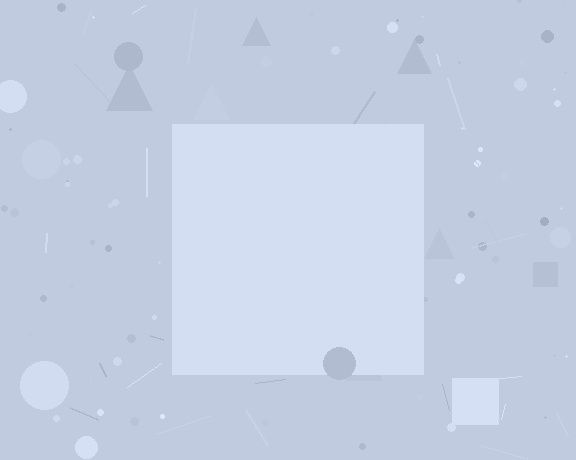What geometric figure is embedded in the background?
A square is embedded in the background.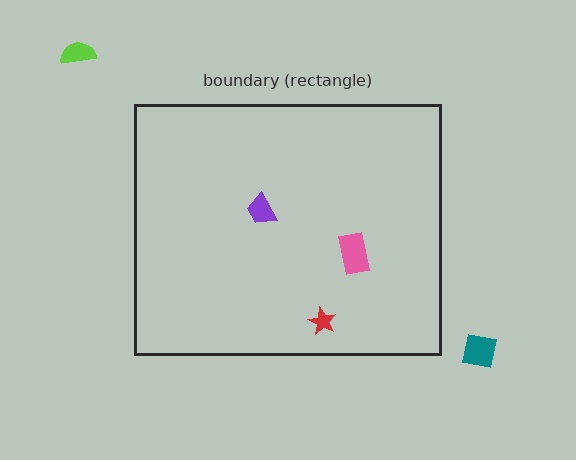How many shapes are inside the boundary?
3 inside, 2 outside.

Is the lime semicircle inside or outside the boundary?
Outside.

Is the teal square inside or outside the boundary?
Outside.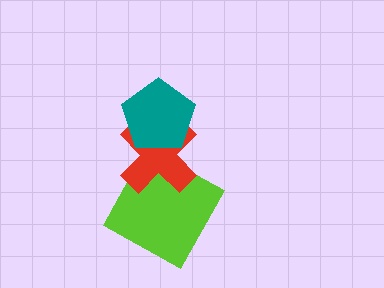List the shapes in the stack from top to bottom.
From top to bottom: the teal pentagon, the red cross, the lime square.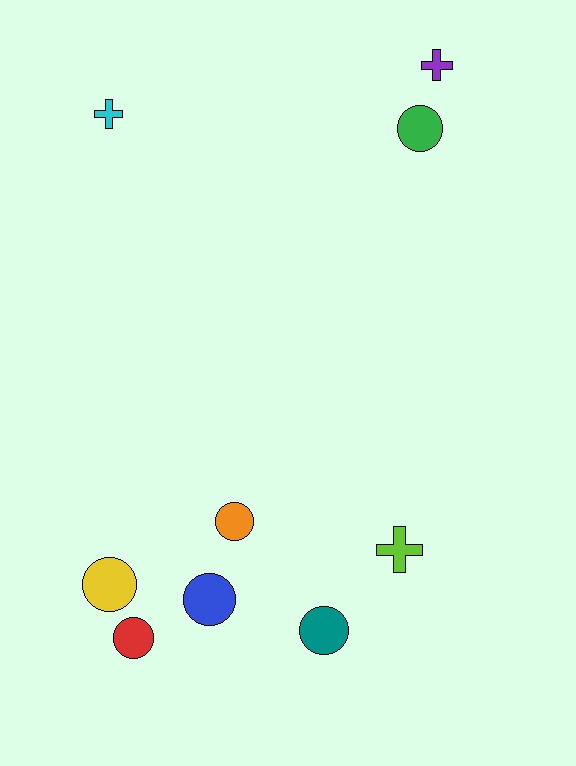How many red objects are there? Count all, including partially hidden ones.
There is 1 red object.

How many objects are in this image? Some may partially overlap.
There are 9 objects.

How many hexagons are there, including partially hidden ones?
There are no hexagons.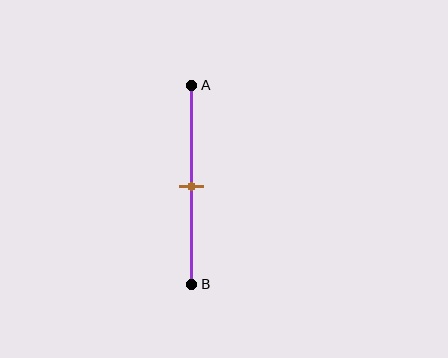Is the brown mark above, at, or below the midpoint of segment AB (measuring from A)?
The brown mark is approximately at the midpoint of segment AB.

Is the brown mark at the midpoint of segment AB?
Yes, the mark is approximately at the midpoint.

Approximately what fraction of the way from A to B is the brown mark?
The brown mark is approximately 50% of the way from A to B.